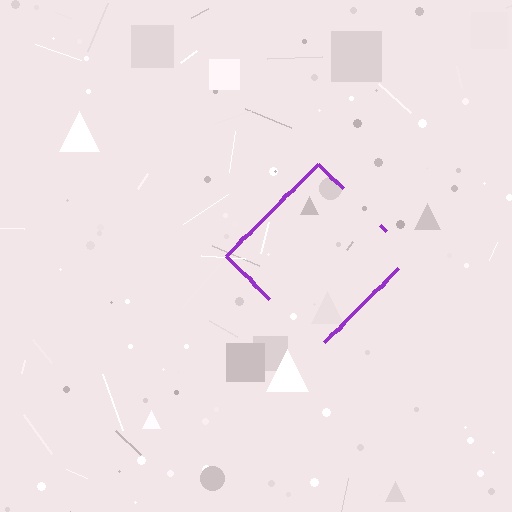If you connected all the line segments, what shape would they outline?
They would outline a diamond.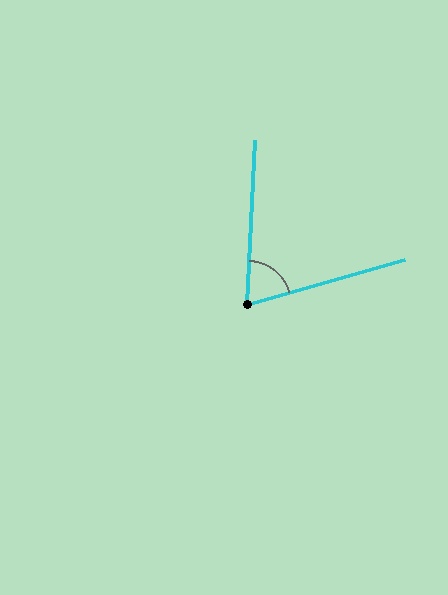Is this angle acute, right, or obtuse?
It is acute.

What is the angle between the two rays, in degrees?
Approximately 71 degrees.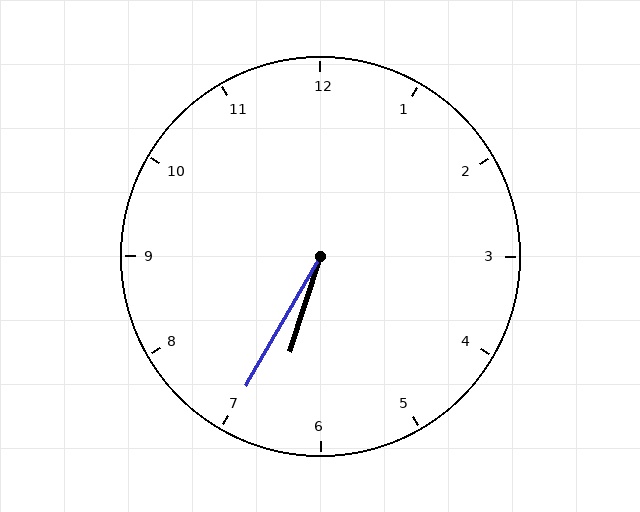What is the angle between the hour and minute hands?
Approximately 12 degrees.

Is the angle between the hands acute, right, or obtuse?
It is acute.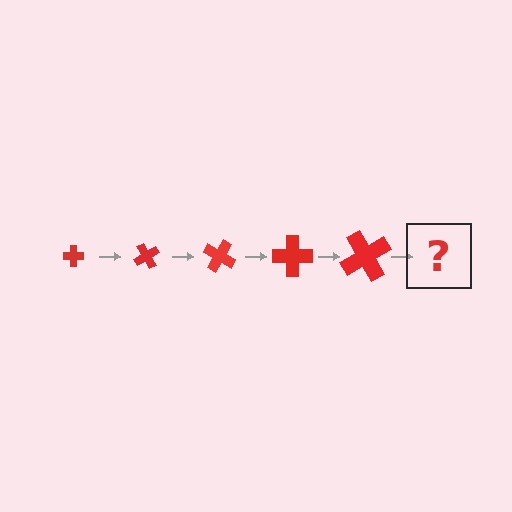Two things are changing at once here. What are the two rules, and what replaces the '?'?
The two rules are that the cross grows larger each step and it rotates 60 degrees each step. The '?' should be a cross, larger than the previous one and rotated 300 degrees from the start.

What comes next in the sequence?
The next element should be a cross, larger than the previous one and rotated 300 degrees from the start.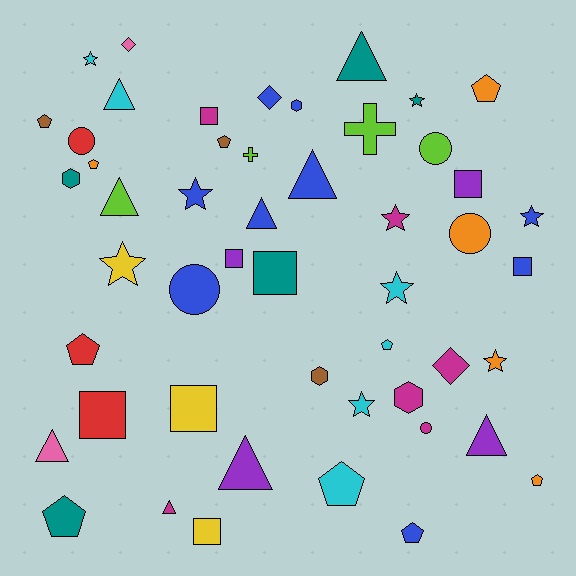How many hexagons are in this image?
There are 4 hexagons.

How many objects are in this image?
There are 50 objects.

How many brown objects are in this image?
There are 3 brown objects.